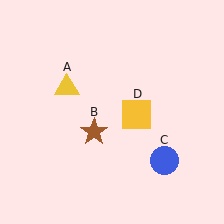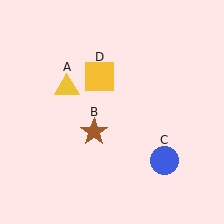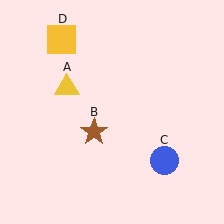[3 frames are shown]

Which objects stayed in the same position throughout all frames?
Yellow triangle (object A) and brown star (object B) and blue circle (object C) remained stationary.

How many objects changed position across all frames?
1 object changed position: yellow square (object D).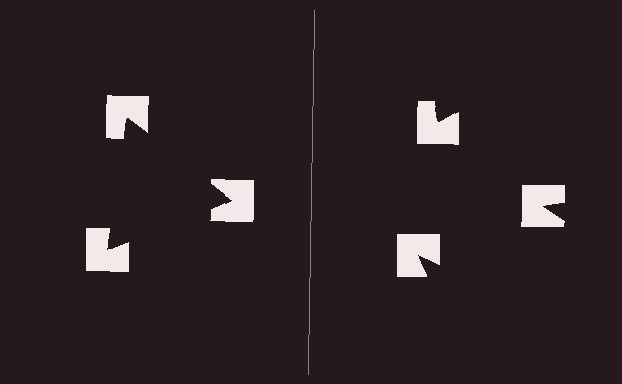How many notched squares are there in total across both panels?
6 — 3 on each side.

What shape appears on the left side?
An illusory triangle.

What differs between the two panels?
The notched squares are positioned identically on both sides; only the wedge orientations differ. On the left they align to a triangle; on the right they are misaligned.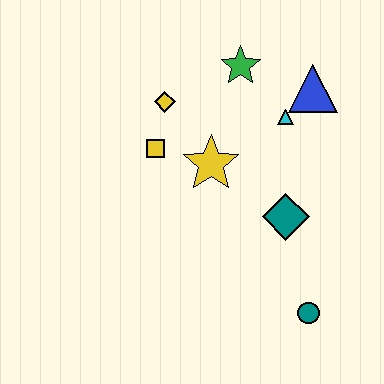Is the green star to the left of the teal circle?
Yes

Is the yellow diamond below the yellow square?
No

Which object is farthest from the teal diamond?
The yellow diamond is farthest from the teal diamond.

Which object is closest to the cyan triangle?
The blue triangle is closest to the cyan triangle.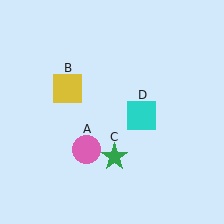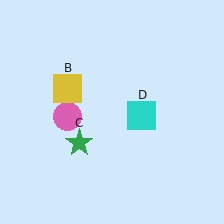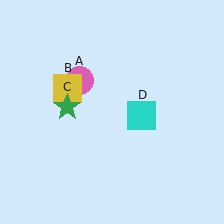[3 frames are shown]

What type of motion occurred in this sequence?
The pink circle (object A), green star (object C) rotated clockwise around the center of the scene.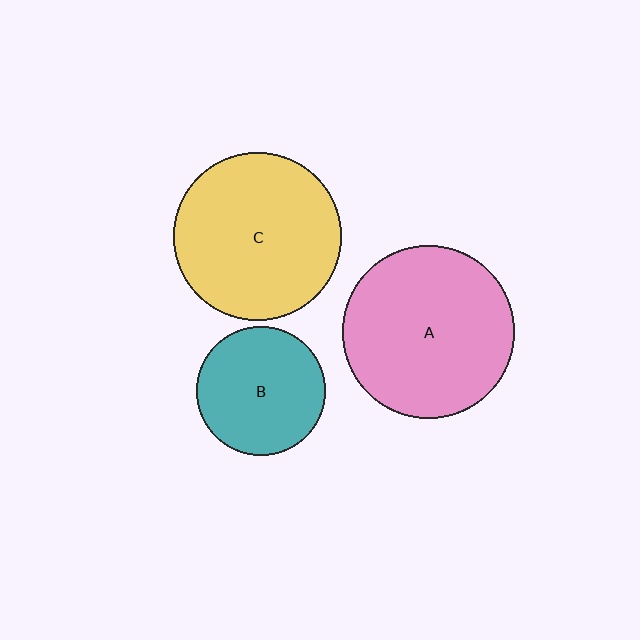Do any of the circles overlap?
No, none of the circles overlap.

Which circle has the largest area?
Circle A (pink).